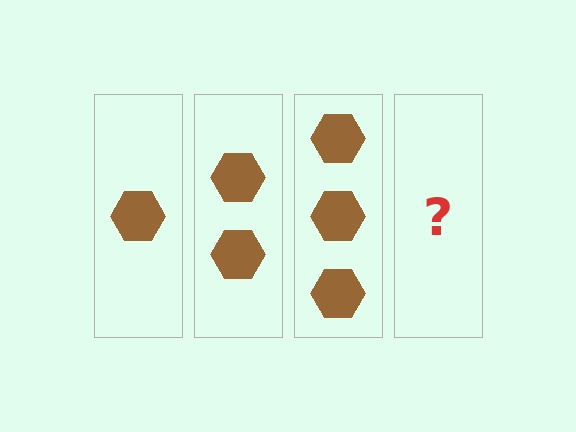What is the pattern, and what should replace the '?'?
The pattern is that each step adds one more hexagon. The '?' should be 4 hexagons.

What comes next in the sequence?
The next element should be 4 hexagons.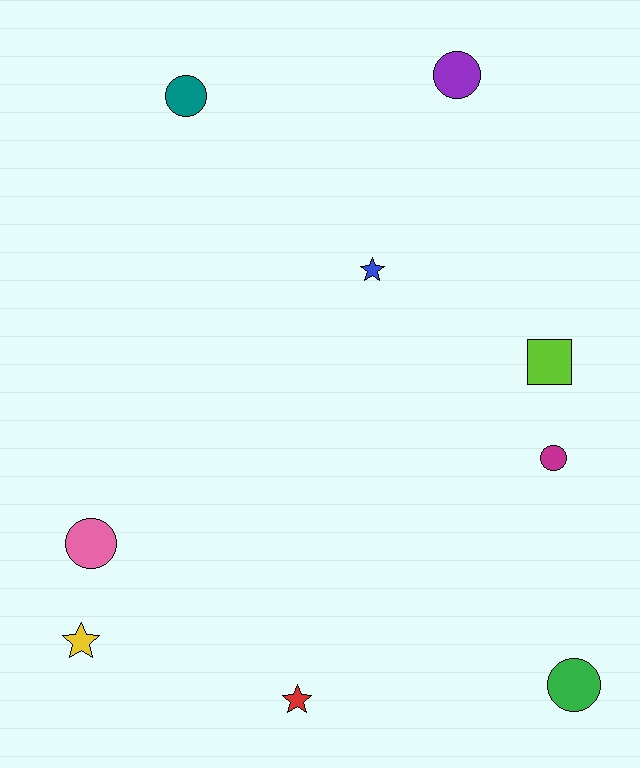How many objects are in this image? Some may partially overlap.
There are 9 objects.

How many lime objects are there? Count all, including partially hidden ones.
There is 1 lime object.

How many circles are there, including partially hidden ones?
There are 5 circles.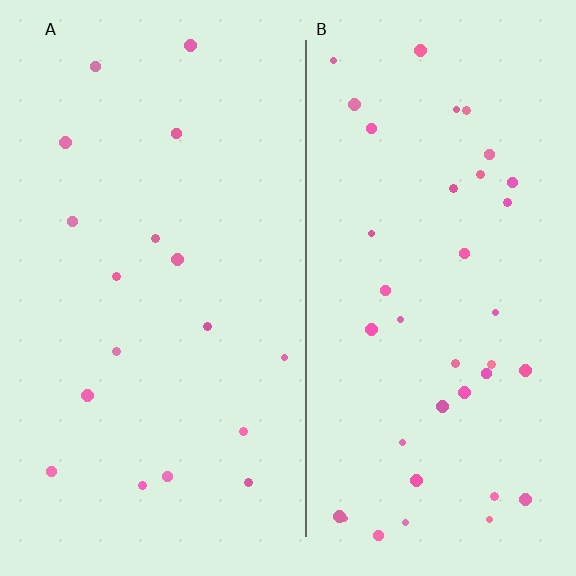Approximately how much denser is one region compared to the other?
Approximately 2.2× — region B over region A.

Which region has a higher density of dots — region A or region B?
B (the right).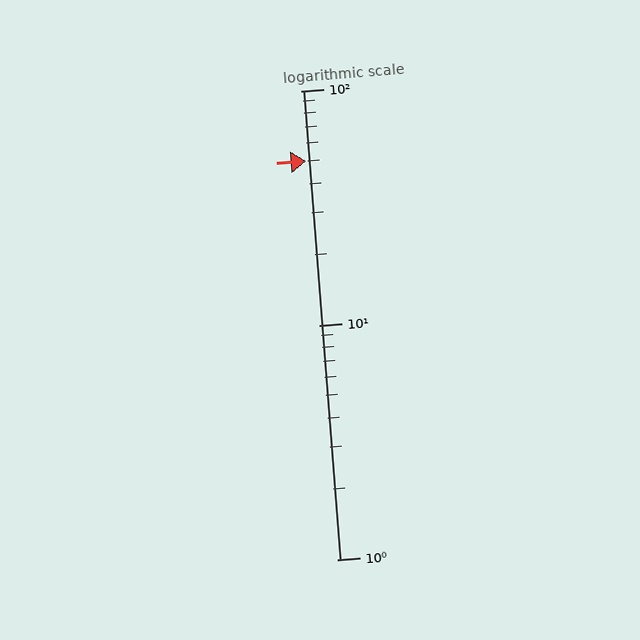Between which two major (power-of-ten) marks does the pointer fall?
The pointer is between 10 and 100.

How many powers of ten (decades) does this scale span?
The scale spans 2 decades, from 1 to 100.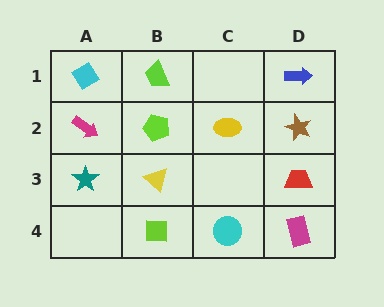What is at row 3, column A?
A teal star.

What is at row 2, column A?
A magenta arrow.